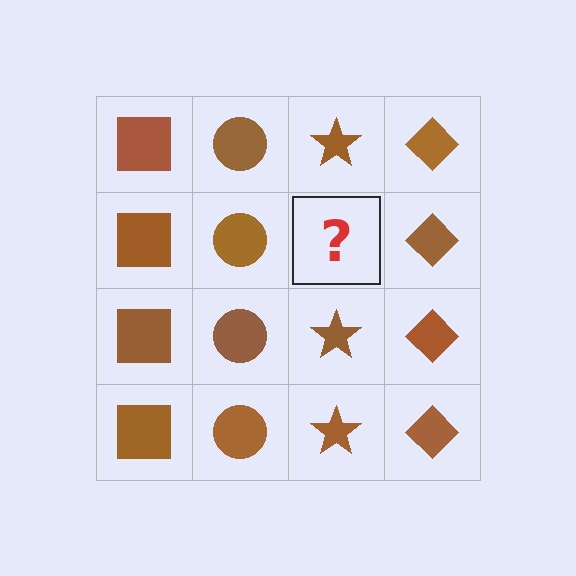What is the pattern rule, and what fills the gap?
The rule is that each column has a consistent shape. The gap should be filled with a brown star.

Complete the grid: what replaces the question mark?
The question mark should be replaced with a brown star.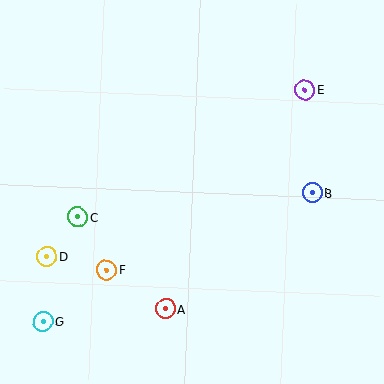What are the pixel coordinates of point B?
Point B is at (312, 193).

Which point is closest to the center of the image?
Point F at (106, 270) is closest to the center.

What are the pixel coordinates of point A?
Point A is at (166, 309).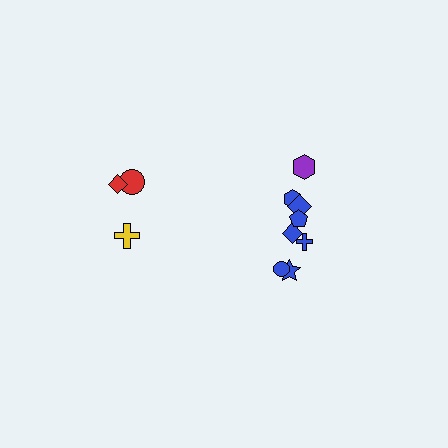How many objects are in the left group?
There are 3 objects.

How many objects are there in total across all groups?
There are 11 objects.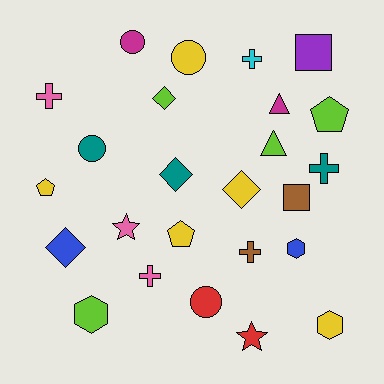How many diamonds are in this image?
There are 4 diamonds.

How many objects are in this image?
There are 25 objects.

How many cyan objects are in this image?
There is 1 cyan object.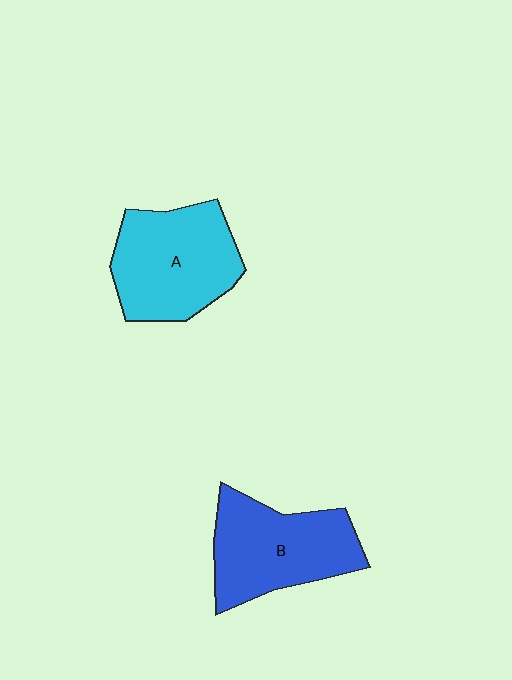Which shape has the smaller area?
Shape B (blue).